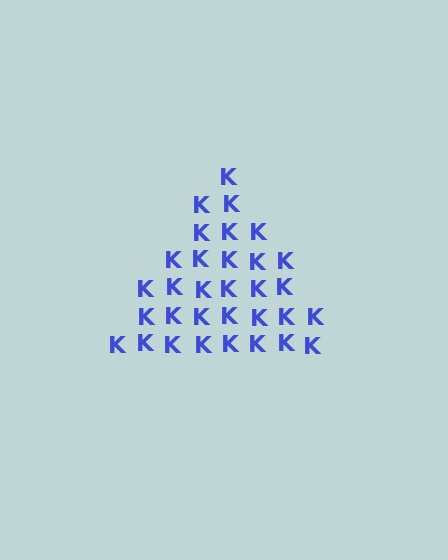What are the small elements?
The small elements are letter K's.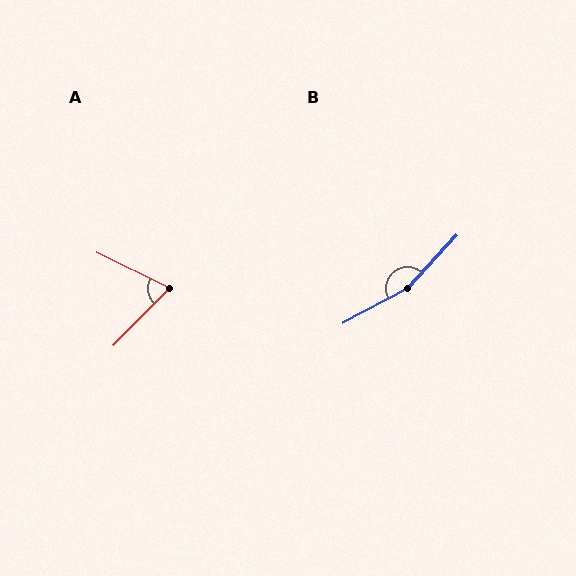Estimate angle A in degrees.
Approximately 71 degrees.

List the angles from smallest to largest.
A (71°), B (161°).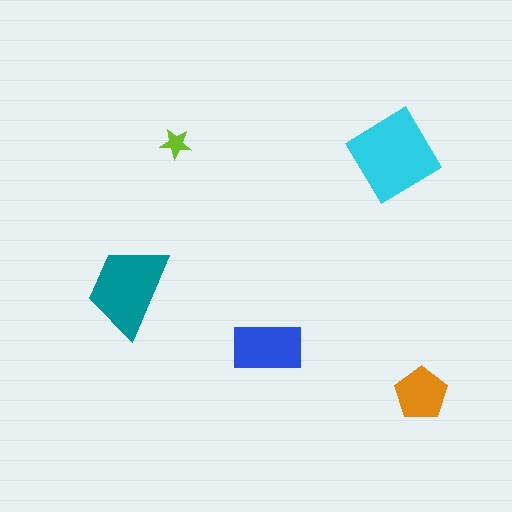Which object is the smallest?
The lime star.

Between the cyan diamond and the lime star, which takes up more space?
The cyan diamond.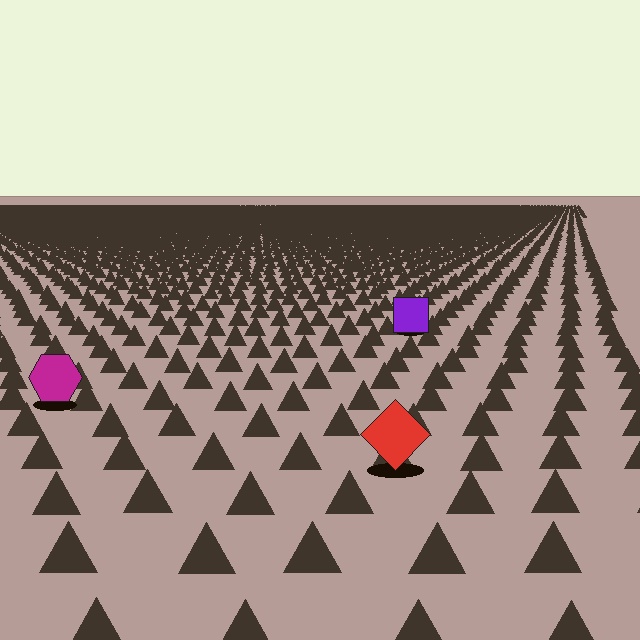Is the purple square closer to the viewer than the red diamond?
No. The red diamond is closer — you can tell from the texture gradient: the ground texture is coarser near it.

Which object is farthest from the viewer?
The purple square is farthest from the viewer. It appears smaller and the ground texture around it is denser.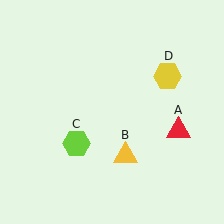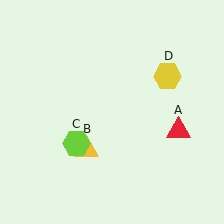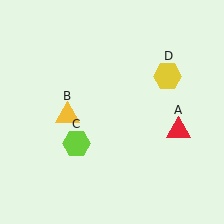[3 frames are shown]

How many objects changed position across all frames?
1 object changed position: yellow triangle (object B).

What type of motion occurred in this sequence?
The yellow triangle (object B) rotated clockwise around the center of the scene.